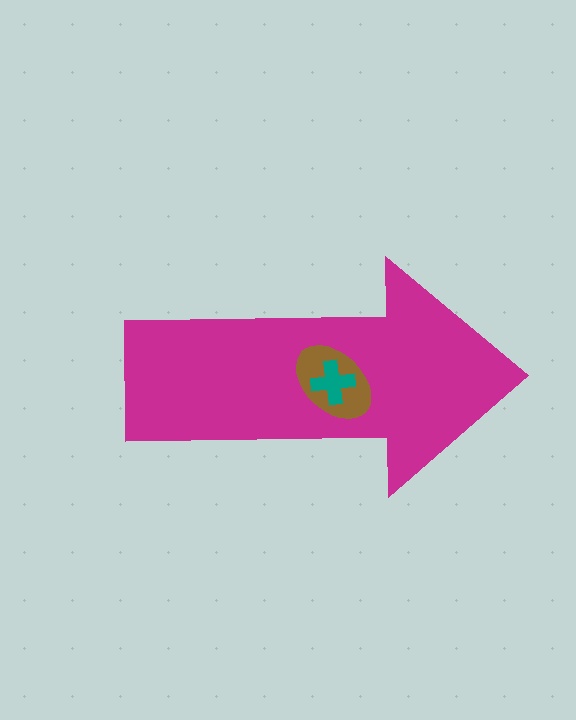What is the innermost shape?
The teal cross.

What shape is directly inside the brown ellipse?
The teal cross.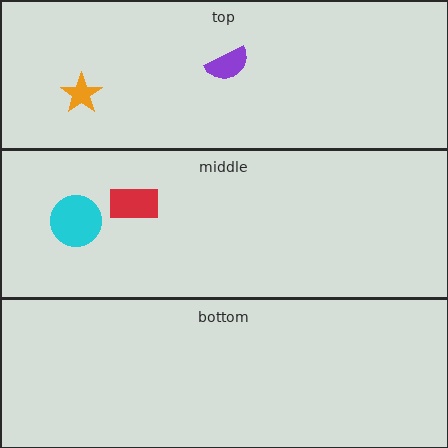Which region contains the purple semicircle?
The top region.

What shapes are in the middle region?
The red rectangle, the cyan circle.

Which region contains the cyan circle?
The middle region.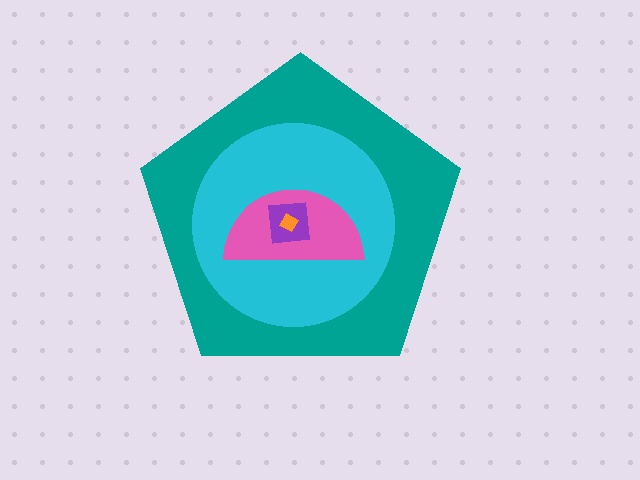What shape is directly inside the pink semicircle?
The purple square.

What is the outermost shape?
The teal pentagon.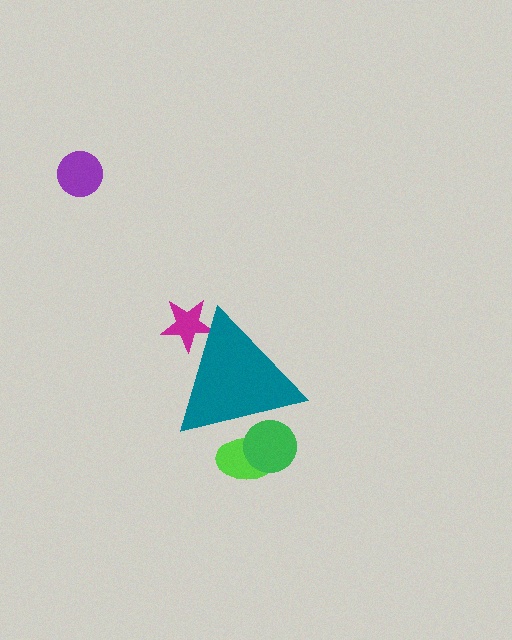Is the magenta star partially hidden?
Yes, the magenta star is partially hidden behind the teal triangle.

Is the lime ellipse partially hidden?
Yes, the lime ellipse is partially hidden behind the teal triangle.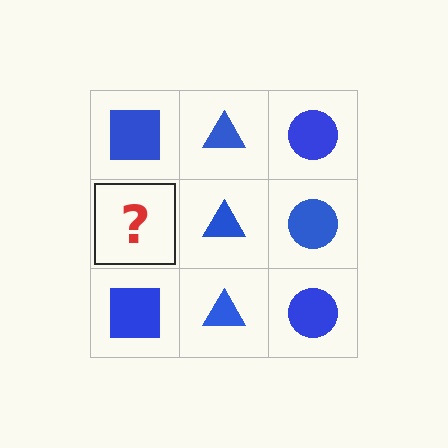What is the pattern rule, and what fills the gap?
The rule is that each column has a consistent shape. The gap should be filled with a blue square.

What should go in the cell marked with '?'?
The missing cell should contain a blue square.